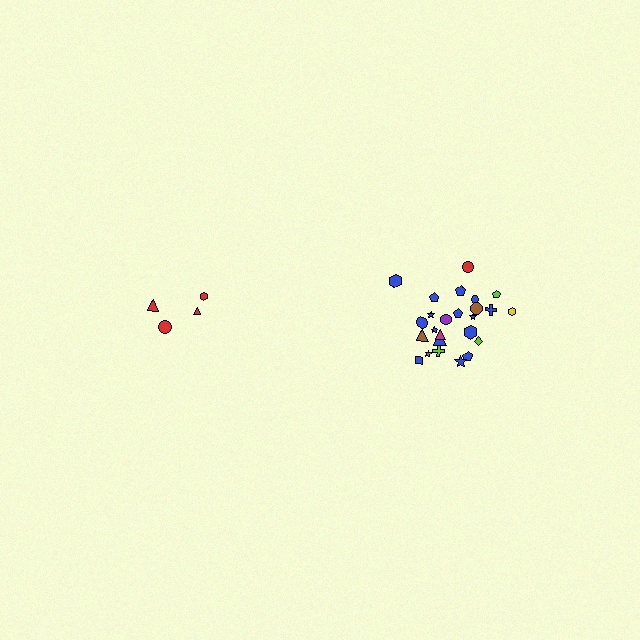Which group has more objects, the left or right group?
The right group.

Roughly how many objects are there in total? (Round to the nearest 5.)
Roughly 30 objects in total.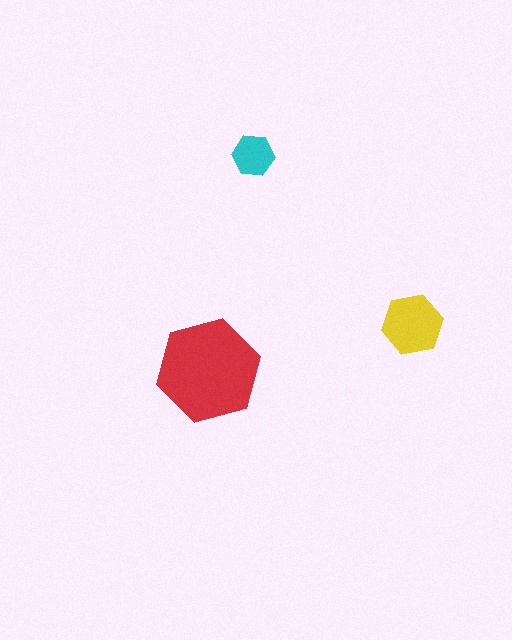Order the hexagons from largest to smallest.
the red one, the yellow one, the cyan one.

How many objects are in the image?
There are 3 objects in the image.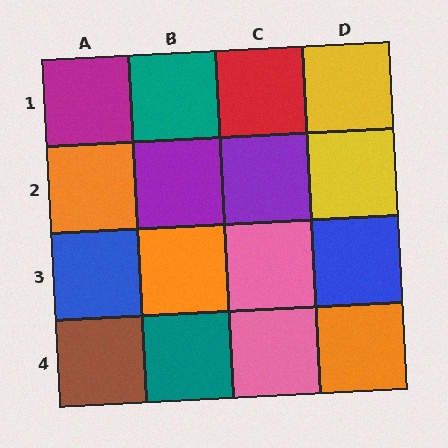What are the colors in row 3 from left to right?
Blue, orange, pink, blue.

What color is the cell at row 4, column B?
Teal.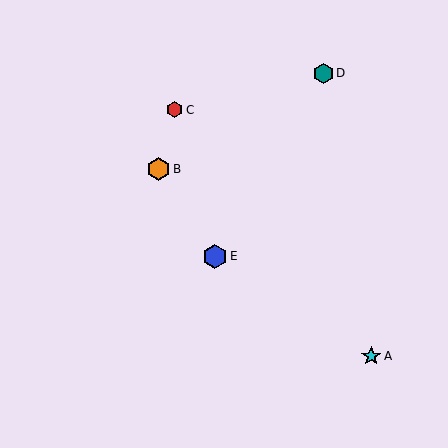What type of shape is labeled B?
Shape B is an orange hexagon.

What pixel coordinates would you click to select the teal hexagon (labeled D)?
Click at (323, 73) to select the teal hexagon D.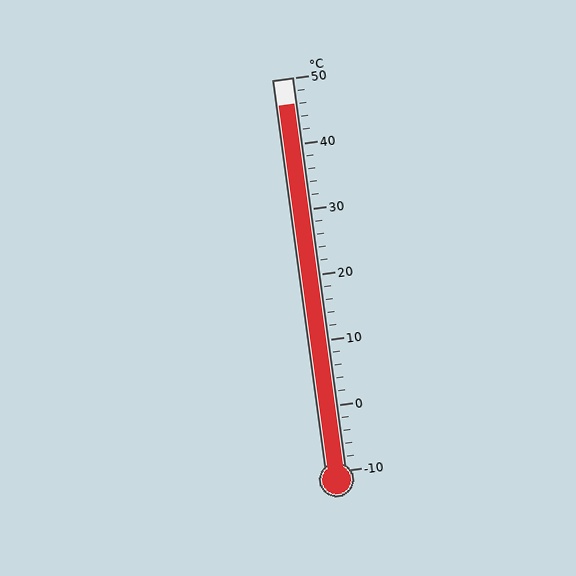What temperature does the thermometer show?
The thermometer shows approximately 46°C.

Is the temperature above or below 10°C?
The temperature is above 10°C.